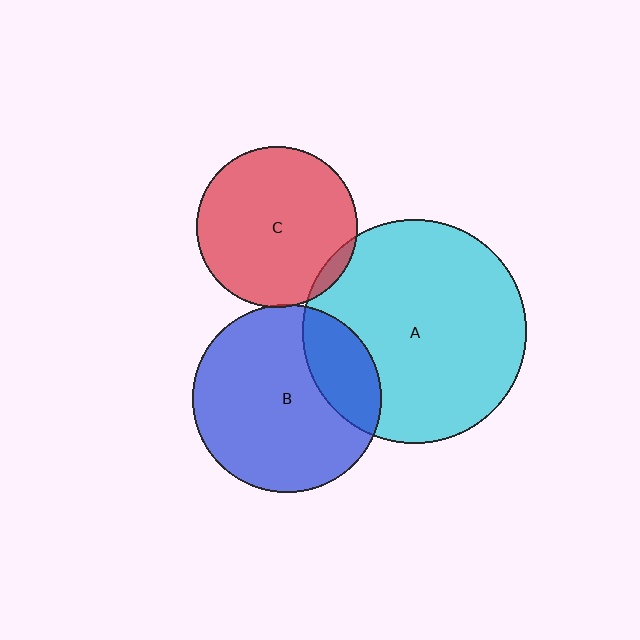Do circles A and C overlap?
Yes.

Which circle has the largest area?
Circle A (cyan).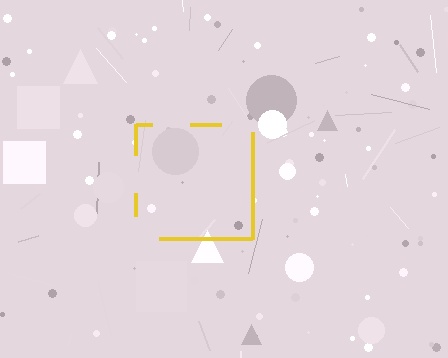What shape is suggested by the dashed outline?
The dashed outline suggests a square.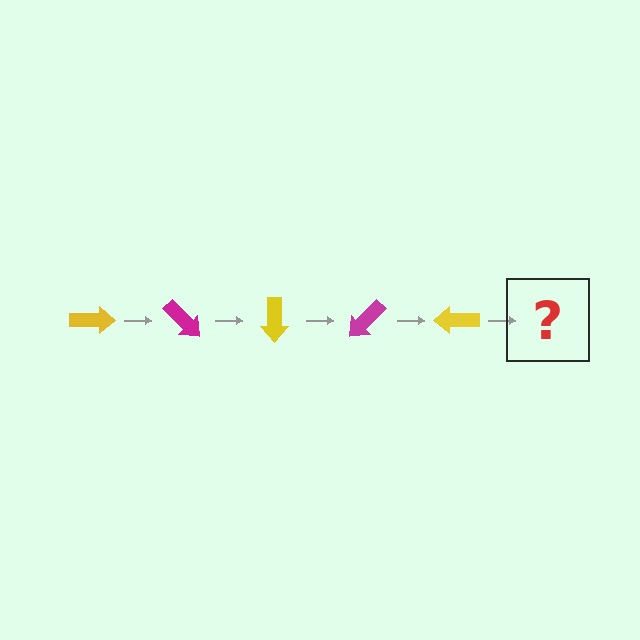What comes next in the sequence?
The next element should be a magenta arrow, rotated 225 degrees from the start.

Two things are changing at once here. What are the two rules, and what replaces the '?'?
The two rules are that it rotates 45 degrees each step and the color cycles through yellow and magenta. The '?' should be a magenta arrow, rotated 225 degrees from the start.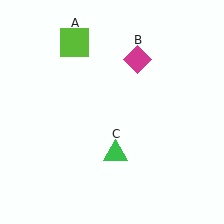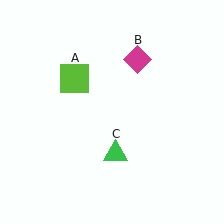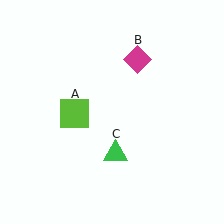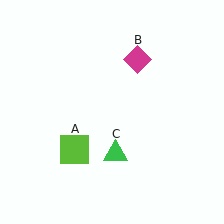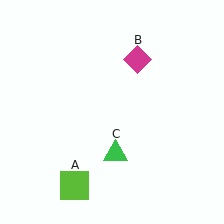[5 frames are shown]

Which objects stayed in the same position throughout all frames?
Magenta diamond (object B) and green triangle (object C) remained stationary.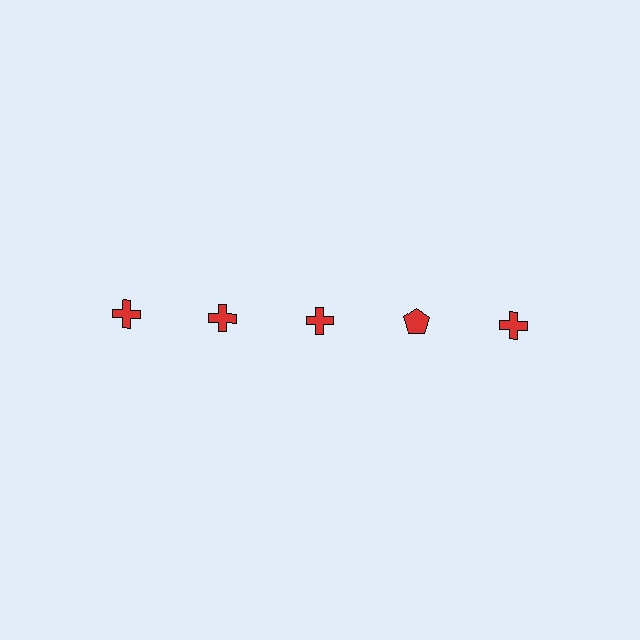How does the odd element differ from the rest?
It has a different shape: pentagon instead of cross.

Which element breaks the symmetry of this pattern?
The red pentagon in the top row, second from right column breaks the symmetry. All other shapes are red crosses.